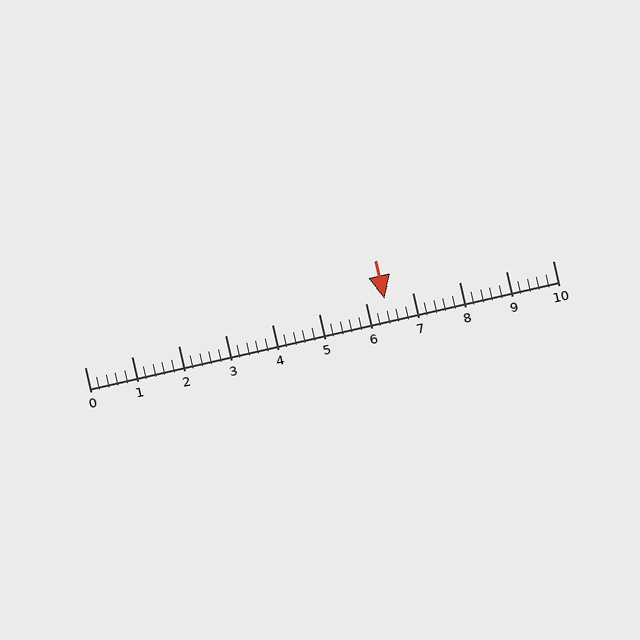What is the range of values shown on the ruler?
The ruler shows values from 0 to 10.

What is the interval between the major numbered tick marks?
The major tick marks are spaced 1 units apart.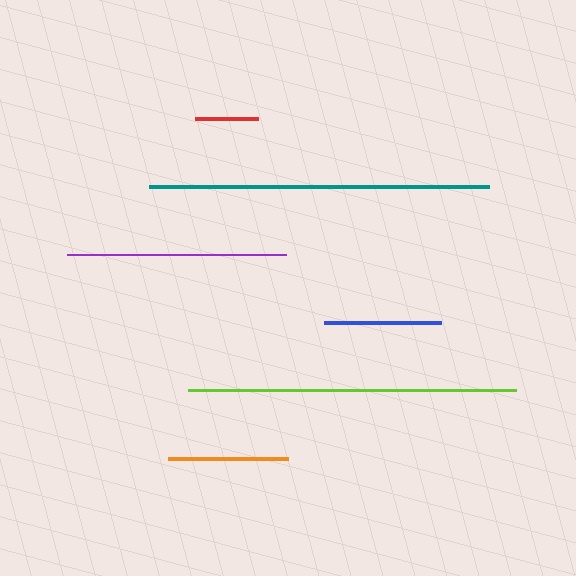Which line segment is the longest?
The teal line is the longest at approximately 340 pixels.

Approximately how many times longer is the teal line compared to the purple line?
The teal line is approximately 1.5 times the length of the purple line.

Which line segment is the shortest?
The red line is the shortest at approximately 63 pixels.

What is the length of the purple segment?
The purple segment is approximately 220 pixels long.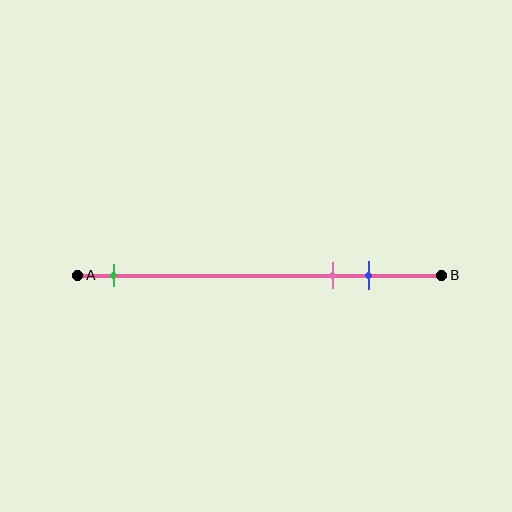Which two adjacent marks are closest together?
The pink and blue marks are the closest adjacent pair.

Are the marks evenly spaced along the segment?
No, the marks are not evenly spaced.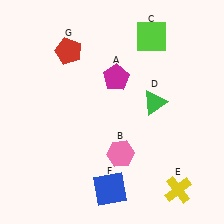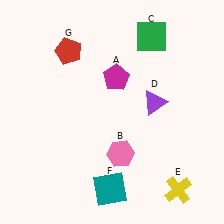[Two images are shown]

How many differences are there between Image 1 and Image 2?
There are 3 differences between the two images.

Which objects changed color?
C changed from lime to green. D changed from green to purple. F changed from blue to teal.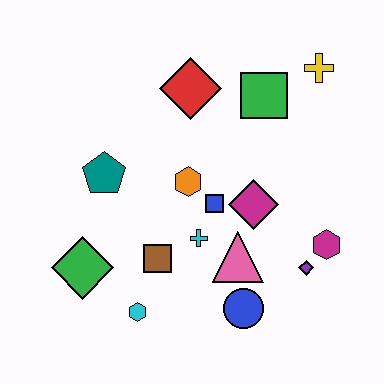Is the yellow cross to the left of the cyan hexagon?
No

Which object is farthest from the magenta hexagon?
The green diamond is farthest from the magenta hexagon.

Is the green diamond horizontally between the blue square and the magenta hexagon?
No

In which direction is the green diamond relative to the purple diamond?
The green diamond is to the left of the purple diamond.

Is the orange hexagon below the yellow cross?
Yes